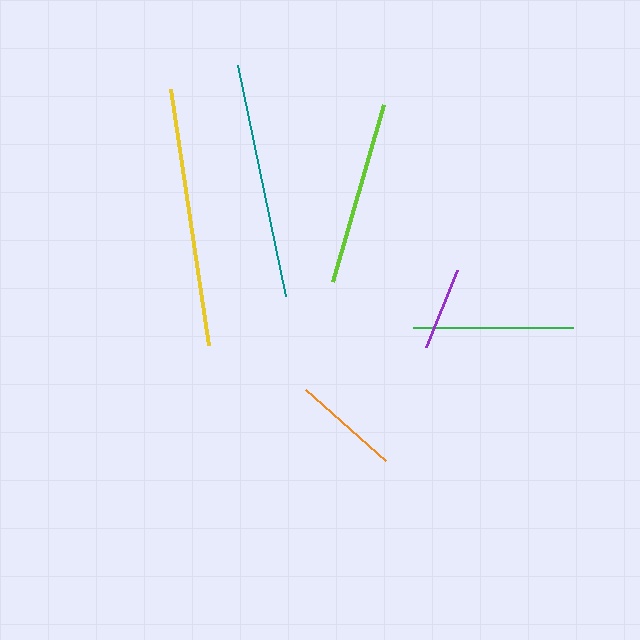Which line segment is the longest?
The yellow line is the longest at approximately 259 pixels.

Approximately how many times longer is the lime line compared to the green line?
The lime line is approximately 1.2 times the length of the green line.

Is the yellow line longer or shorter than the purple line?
The yellow line is longer than the purple line.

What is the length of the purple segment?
The purple segment is approximately 83 pixels long.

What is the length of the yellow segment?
The yellow segment is approximately 259 pixels long.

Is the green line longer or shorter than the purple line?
The green line is longer than the purple line.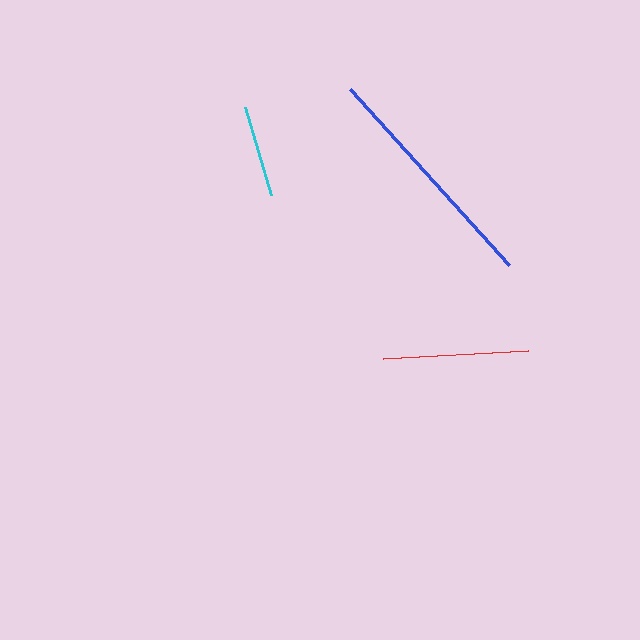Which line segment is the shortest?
The cyan line is the shortest at approximately 92 pixels.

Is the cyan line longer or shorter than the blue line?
The blue line is longer than the cyan line.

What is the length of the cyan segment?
The cyan segment is approximately 92 pixels long.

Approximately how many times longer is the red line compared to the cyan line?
The red line is approximately 1.6 times the length of the cyan line.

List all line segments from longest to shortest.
From longest to shortest: blue, red, cyan.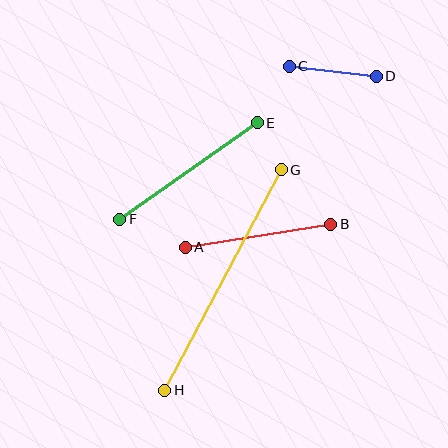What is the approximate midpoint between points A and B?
The midpoint is at approximately (258, 236) pixels.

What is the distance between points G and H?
The distance is approximately 250 pixels.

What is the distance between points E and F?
The distance is approximately 168 pixels.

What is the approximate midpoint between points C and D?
The midpoint is at approximately (333, 71) pixels.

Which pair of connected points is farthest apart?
Points G and H are farthest apart.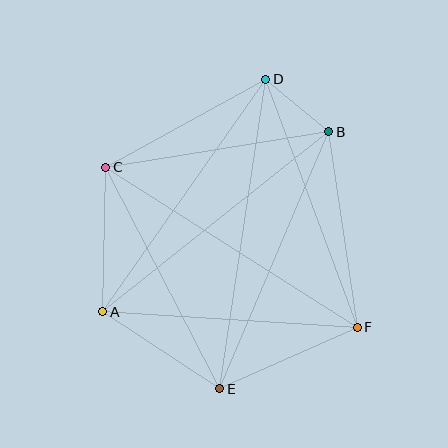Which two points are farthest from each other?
Points D and E are farthest from each other.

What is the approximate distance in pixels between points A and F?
The distance between A and F is approximately 255 pixels.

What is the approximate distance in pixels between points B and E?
The distance between B and E is approximately 279 pixels.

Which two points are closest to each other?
Points B and D are closest to each other.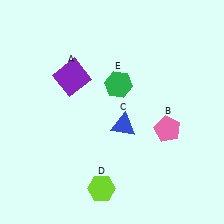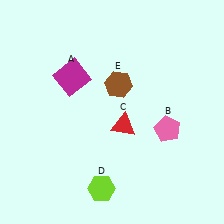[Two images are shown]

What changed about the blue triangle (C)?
In Image 1, C is blue. In Image 2, it changed to red.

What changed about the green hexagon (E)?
In Image 1, E is green. In Image 2, it changed to brown.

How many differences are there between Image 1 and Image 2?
There are 3 differences between the two images.